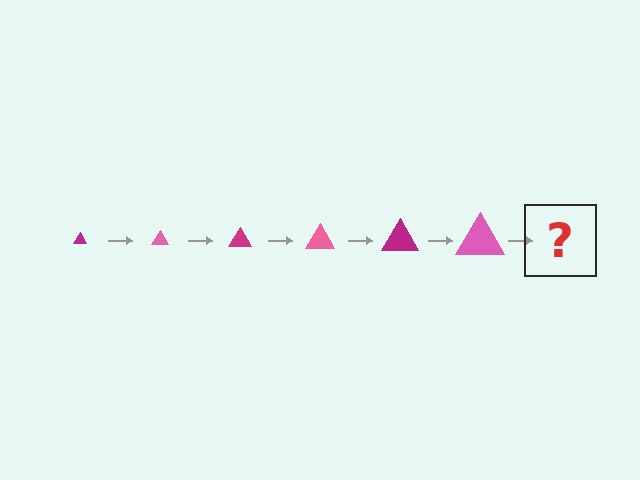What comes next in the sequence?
The next element should be a magenta triangle, larger than the previous one.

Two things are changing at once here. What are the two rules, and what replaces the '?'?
The two rules are that the triangle grows larger each step and the color cycles through magenta and pink. The '?' should be a magenta triangle, larger than the previous one.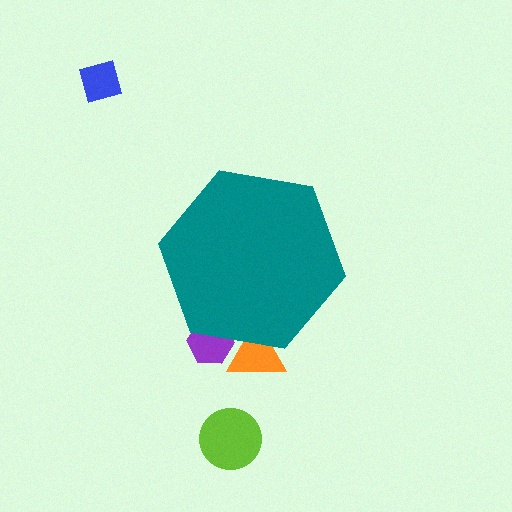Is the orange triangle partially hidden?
Yes, the orange triangle is partially hidden behind the teal hexagon.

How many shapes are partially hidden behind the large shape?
2 shapes are partially hidden.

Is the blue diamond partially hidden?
No, the blue diamond is fully visible.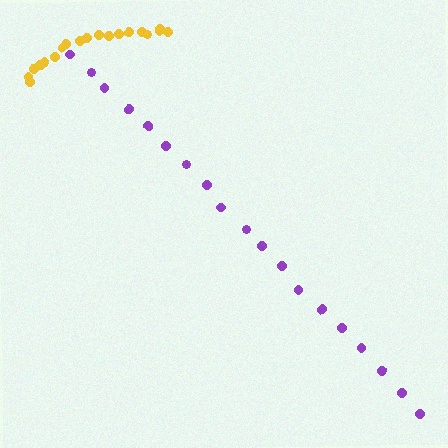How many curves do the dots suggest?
There are 2 distinct paths.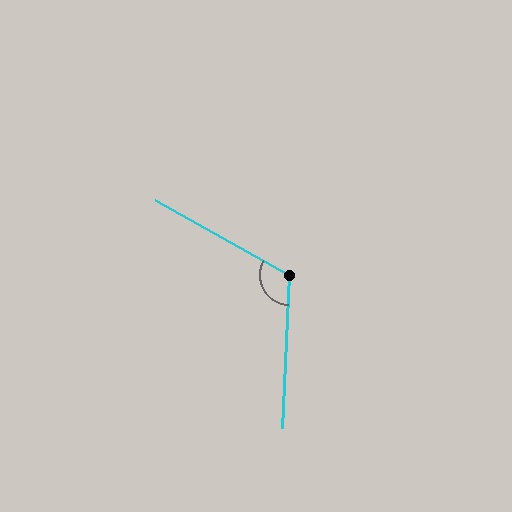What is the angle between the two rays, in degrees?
Approximately 117 degrees.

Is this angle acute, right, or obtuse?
It is obtuse.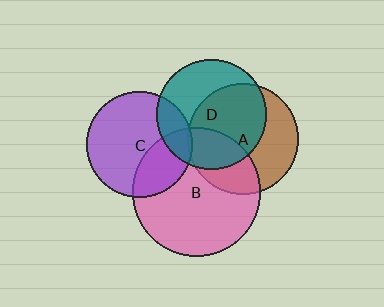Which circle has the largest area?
Circle B (pink).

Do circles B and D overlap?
Yes.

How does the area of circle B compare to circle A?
Approximately 1.3 times.